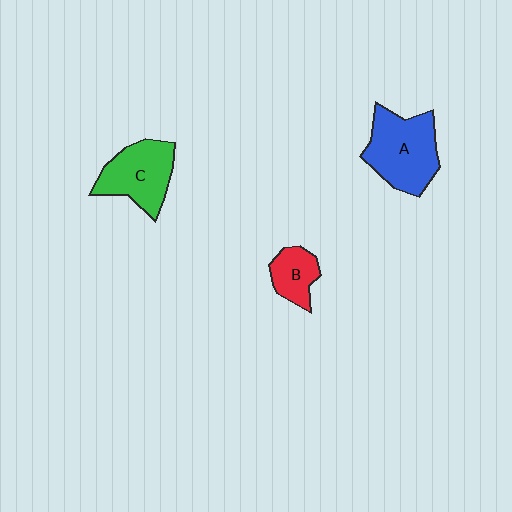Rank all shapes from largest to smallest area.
From largest to smallest: A (blue), C (green), B (red).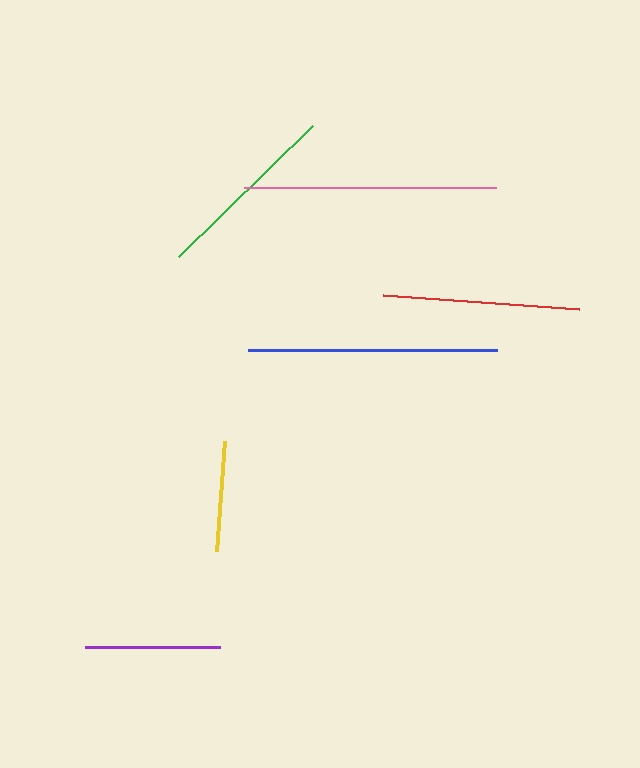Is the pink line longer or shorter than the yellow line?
The pink line is longer than the yellow line.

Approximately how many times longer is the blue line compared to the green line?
The blue line is approximately 1.3 times the length of the green line.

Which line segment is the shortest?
The yellow line is the shortest at approximately 110 pixels.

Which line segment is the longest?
The pink line is the longest at approximately 252 pixels.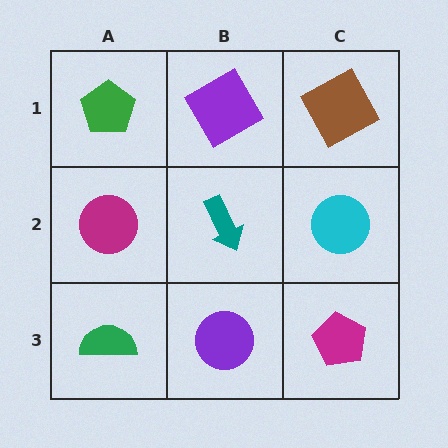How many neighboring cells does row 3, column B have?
3.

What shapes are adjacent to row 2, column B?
A purple diamond (row 1, column B), a purple circle (row 3, column B), a magenta circle (row 2, column A), a cyan circle (row 2, column C).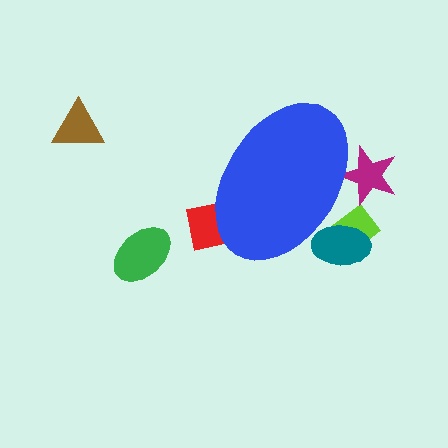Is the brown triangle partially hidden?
No, the brown triangle is fully visible.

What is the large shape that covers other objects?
A blue ellipse.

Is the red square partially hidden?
Yes, the red square is partially hidden behind the blue ellipse.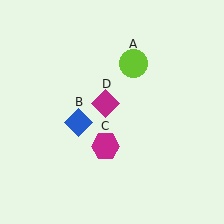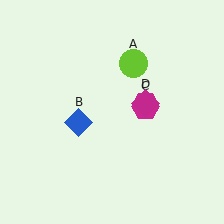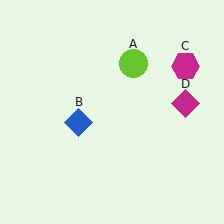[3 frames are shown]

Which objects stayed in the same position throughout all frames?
Lime circle (object A) and blue diamond (object B) remained stationary.